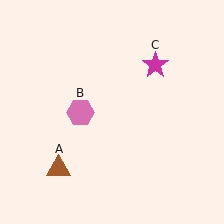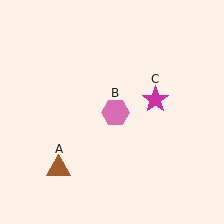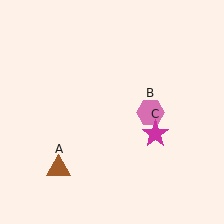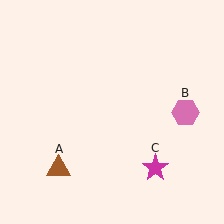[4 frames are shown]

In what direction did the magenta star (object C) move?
The magenta star (object C) moved down.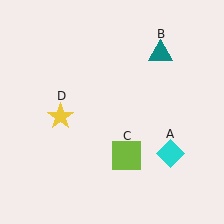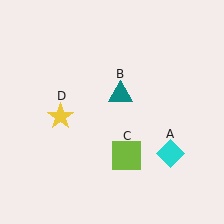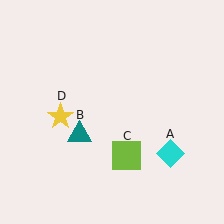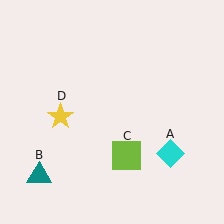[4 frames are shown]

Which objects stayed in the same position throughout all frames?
Cyan diamond (object A) and lime square (object C) and yellow star (object D) remained stationary.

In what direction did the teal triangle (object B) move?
The teal triangle (object B) moved down and to the left.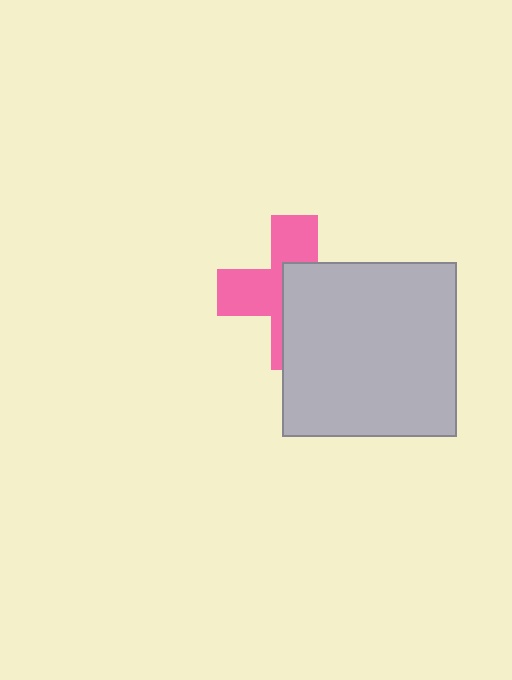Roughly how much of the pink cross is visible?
About half of it is visible (roughly 47%).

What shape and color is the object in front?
The object in front is a light gray square.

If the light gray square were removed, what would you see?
You would see the complete pink cross.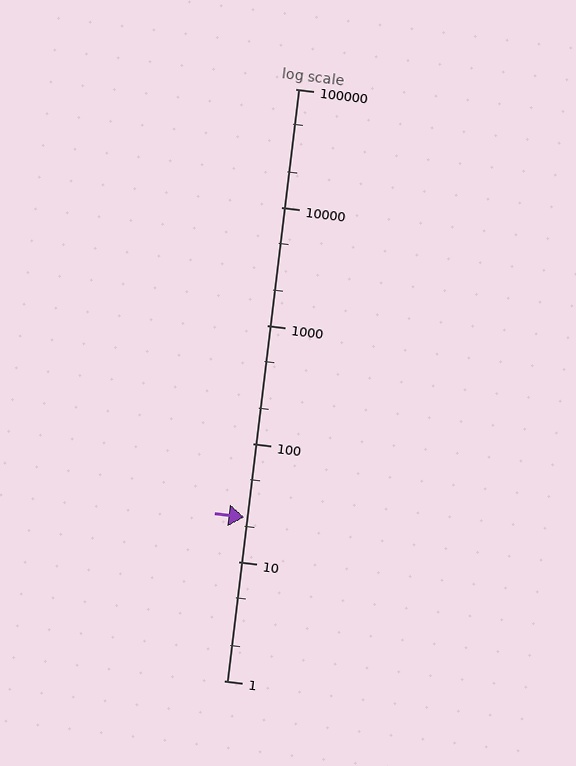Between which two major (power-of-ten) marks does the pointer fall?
The pointer is between 10 and 100.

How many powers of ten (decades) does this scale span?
The scale spans 5 decades, from 1 to 100000.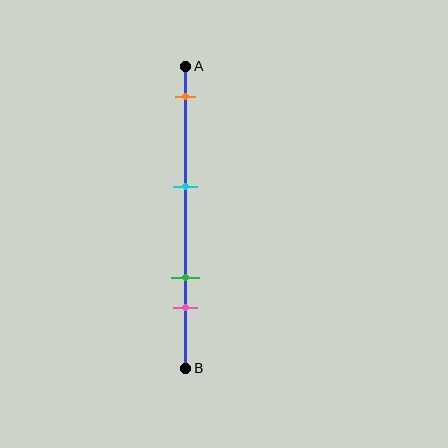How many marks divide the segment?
There are 4 marks dividing the segment.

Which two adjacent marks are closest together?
The green and pink marks are the closest adjacent pair.